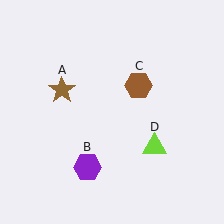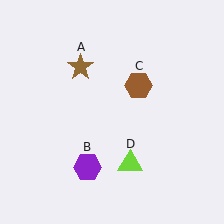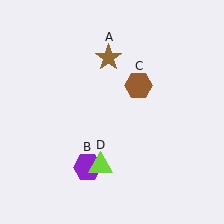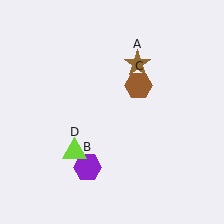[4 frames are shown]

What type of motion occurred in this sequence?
The brown star (object A), lime triangle (object D) rotated clockwise around the center of the scene.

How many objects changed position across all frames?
2 objects changed position: brown star (object A), lime triangle (object D).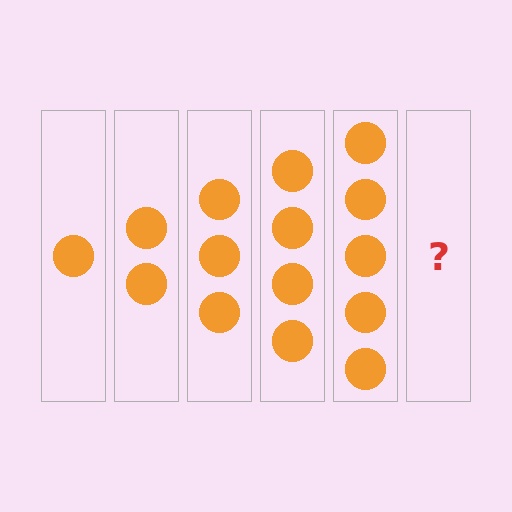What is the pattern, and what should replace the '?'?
The pattern is that each step adds one more circle. The '?' should be 6 circles.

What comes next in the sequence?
The next element should be 6 circles.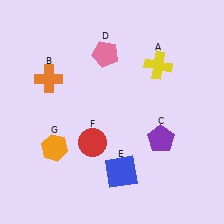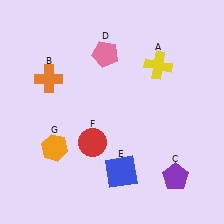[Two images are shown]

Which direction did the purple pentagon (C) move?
The purple pentagon (C) moved down.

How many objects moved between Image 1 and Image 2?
1 object moved between the two images.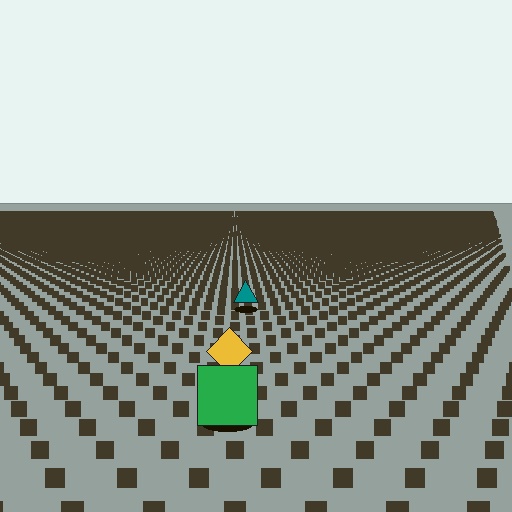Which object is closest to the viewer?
The green square is closest. The texture marks near it are larger and more spread out.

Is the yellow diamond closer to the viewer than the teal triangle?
Yes. The yellow diamond is closer — you can tell from the texture gradient: the ground texture is coarser near it.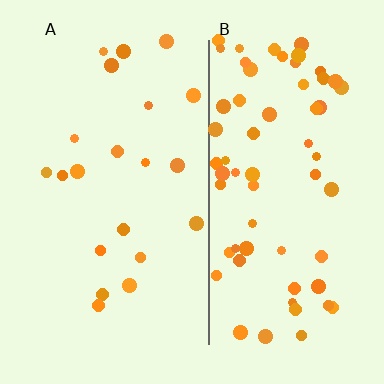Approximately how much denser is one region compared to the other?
Approximately 3.1× — region B over region A.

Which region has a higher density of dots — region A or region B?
B (the right).